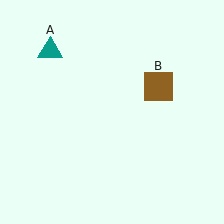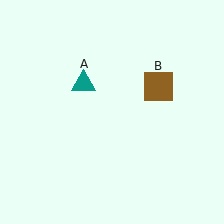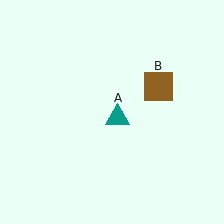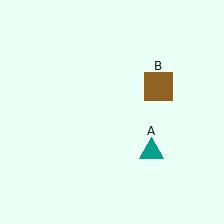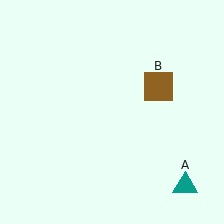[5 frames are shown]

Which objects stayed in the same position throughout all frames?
Brown square (object B) remained stationary.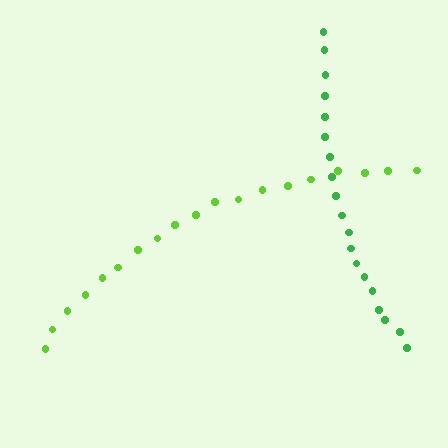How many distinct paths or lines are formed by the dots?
There are 2 distinct paths.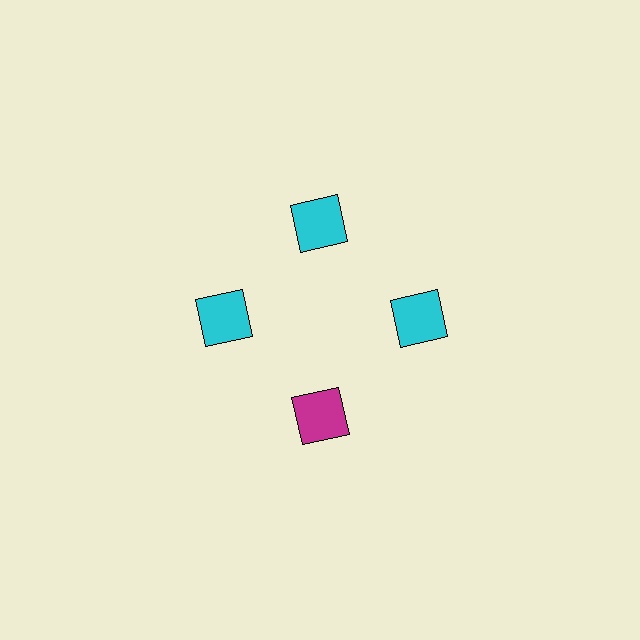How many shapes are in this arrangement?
There are 4 shapes arranged in a ring pattern.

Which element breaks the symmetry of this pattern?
The magenta square at roughly the 6 o'clock position breaks the symmetry. All other shapes are cyan squares.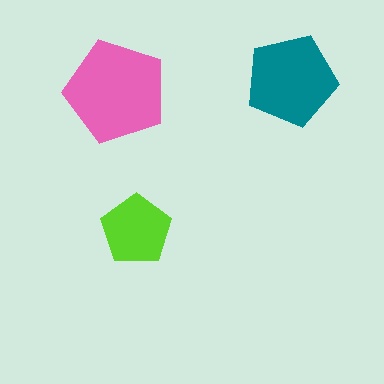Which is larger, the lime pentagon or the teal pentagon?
The teal one.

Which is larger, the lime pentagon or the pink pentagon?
The pink one.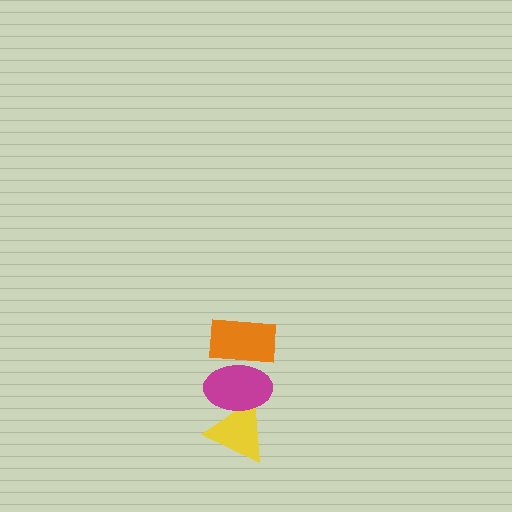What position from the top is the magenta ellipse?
The magenta ellipse is 2nd from the top.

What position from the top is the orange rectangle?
The orange rectangle is 1st from the top.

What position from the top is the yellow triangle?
The yellow triangle is 3rd from the top.